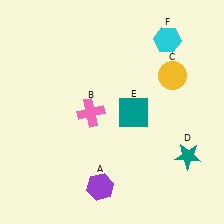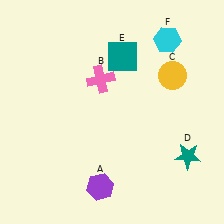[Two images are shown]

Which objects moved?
The objects that moved are: the pink cross (B), the teal square (E).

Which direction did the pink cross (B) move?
The pink cross (B) moved up.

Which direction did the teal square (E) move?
The teal square (E) moved up.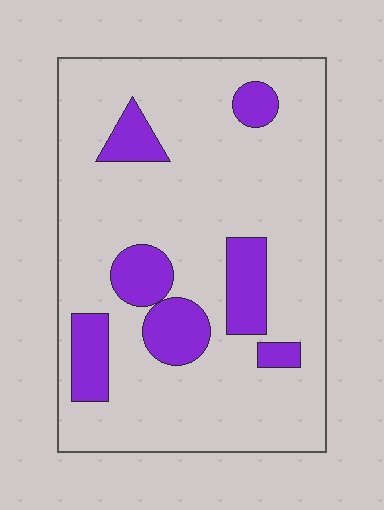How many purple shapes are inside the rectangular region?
7.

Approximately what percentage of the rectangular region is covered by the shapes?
Approximately 20%.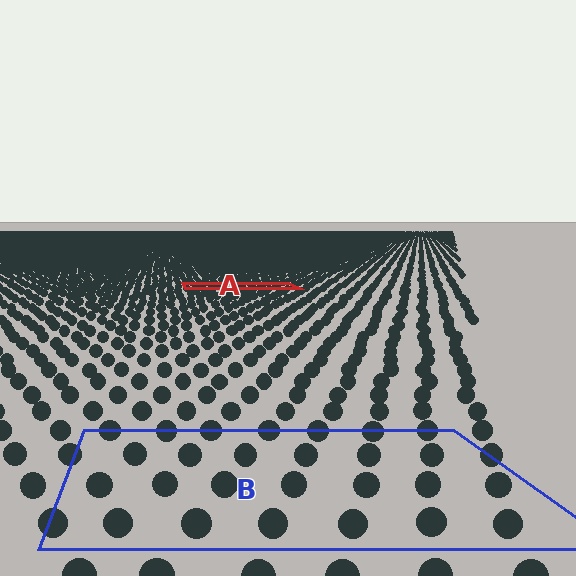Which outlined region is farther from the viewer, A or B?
Region A is farther from the viewer — the texture elements inside it appear smaller and more densely packed.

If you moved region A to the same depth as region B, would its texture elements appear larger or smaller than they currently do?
They would appear larger. At a closer depth, the same texture elements are projected at a bigger on-screen size.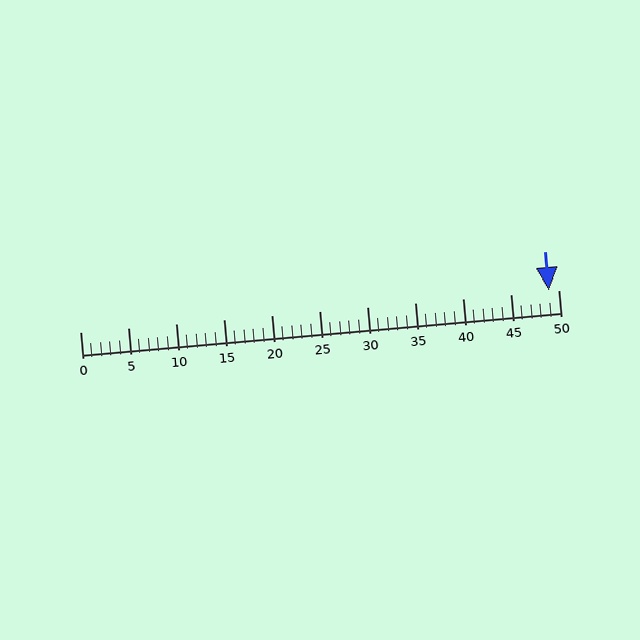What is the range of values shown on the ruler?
The ruler shows values from 0 to 50.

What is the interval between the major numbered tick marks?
The major tick marks are spaced 5 units apart.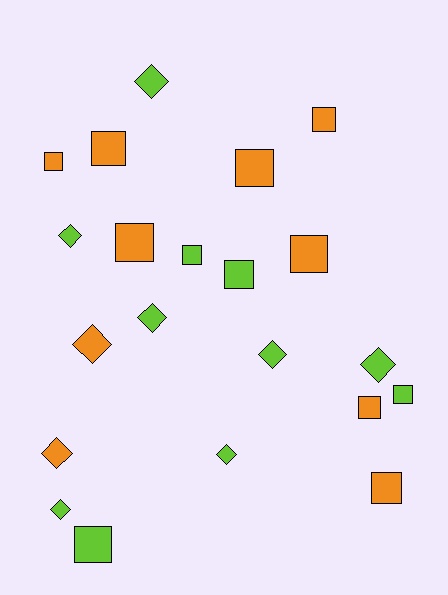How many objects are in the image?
There are 21 objects.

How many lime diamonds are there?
There are 7 lime diamonds.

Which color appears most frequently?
Lime, with 11 objects.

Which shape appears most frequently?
Square, with 12 objects.